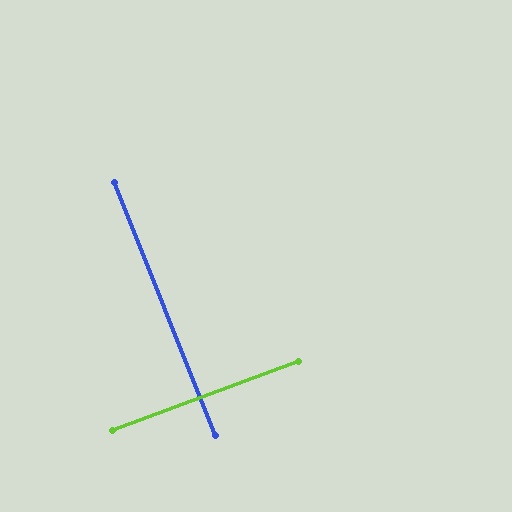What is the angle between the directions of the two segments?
Approximately 89 degrees.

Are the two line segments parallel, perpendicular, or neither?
Perpendicular — they meet at approximately 89°.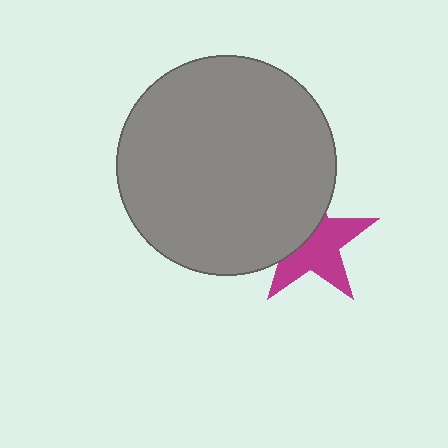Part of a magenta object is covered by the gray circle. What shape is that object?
It is a star.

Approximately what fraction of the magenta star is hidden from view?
Roughly 42% of the magenta star is hidden behind the gray circle.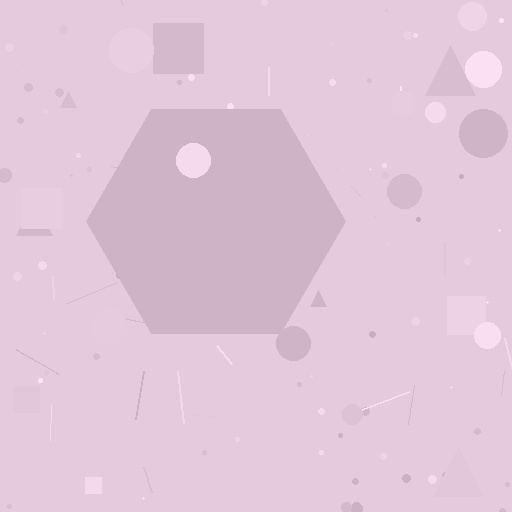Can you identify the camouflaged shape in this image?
The camouflaged shape is a hexagon.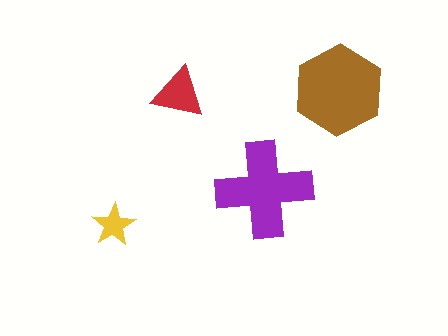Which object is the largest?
The brown hexagon.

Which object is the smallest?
The yellow star.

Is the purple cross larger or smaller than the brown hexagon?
Smaller.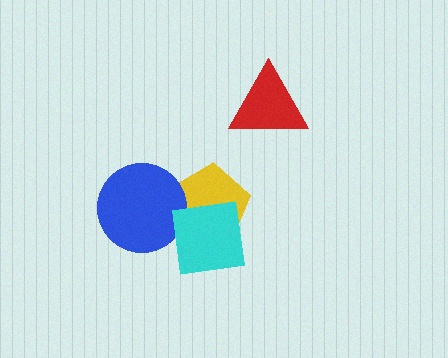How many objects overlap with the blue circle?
1 object overlaps with the blue circle.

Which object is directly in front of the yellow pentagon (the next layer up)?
The blue circle is directly in front of the yellow pentagon.